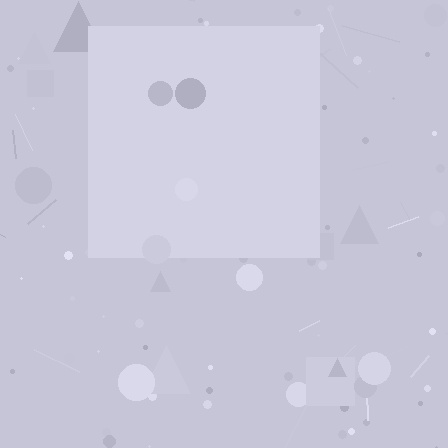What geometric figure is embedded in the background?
A square is embedded in the background.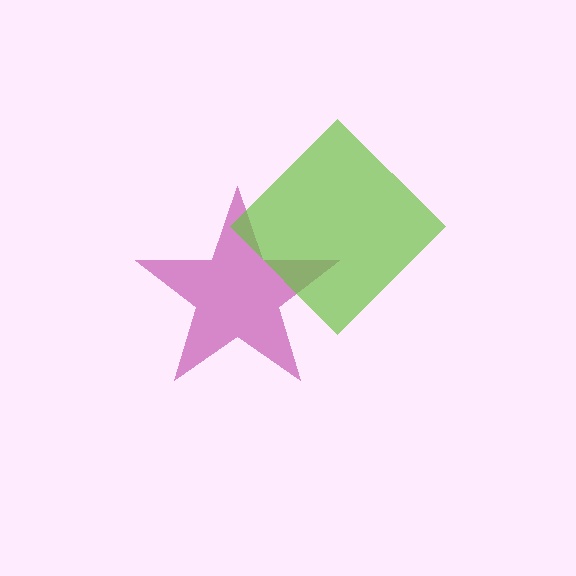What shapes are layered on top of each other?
The layered shapes are: a magenta star, a lime diamond.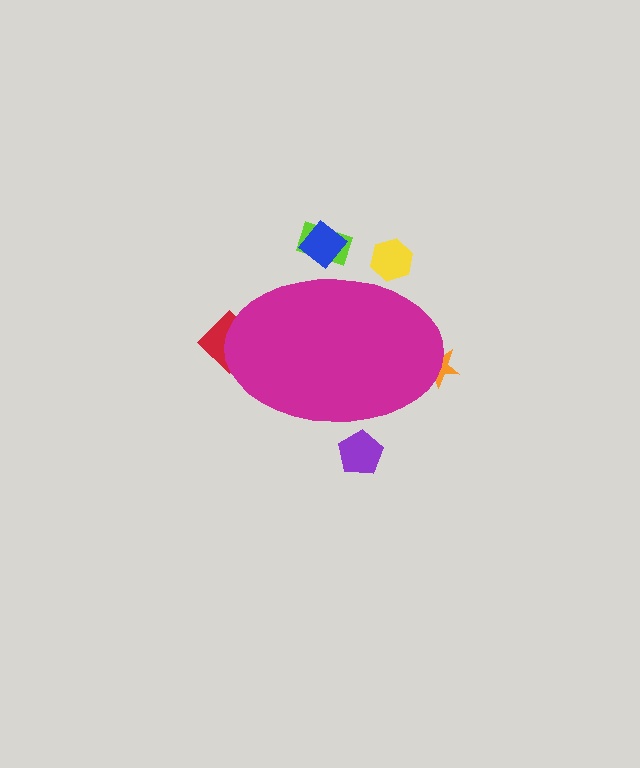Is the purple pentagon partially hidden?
Yes, the purple pentagon is partially hidden behind the magenta ellipse.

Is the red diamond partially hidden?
Yes, the red diamond is partially hidden behind the magenta ellipse.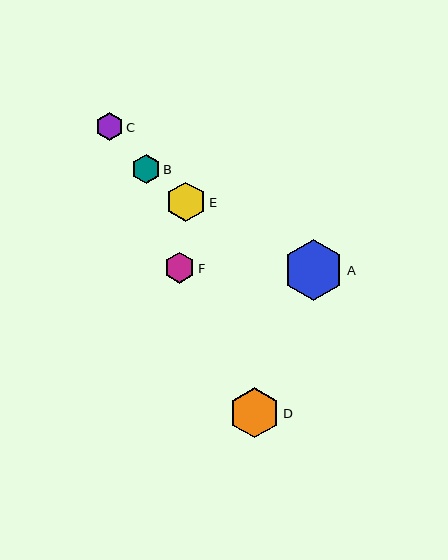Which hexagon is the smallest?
Hexagon C is the smallest with a size of approximately 28 pixels.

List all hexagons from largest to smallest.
From largest to smallest: A, D, E, F, B, C.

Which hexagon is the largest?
Hexagon A is the largest with a size of approximately 60 pixels.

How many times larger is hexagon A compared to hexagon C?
Hexagon A is approximately 2.2 times the size of hexagon C.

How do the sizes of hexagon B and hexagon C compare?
Hexagon B and hexagon C are approximately the same size.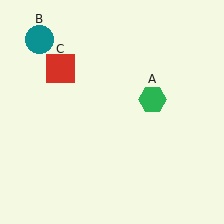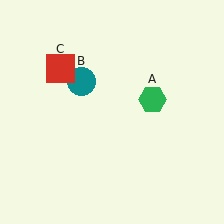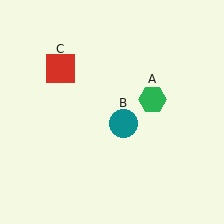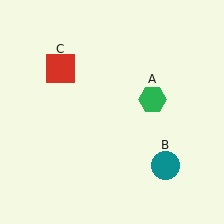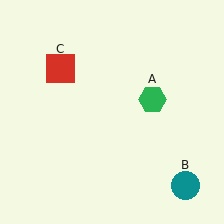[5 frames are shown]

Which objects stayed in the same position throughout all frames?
Green hexagon (object A) and red square (object C) remained stationary.